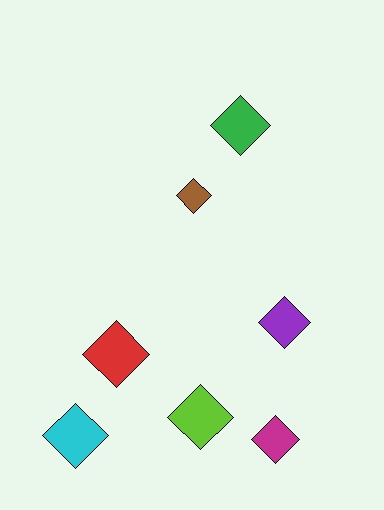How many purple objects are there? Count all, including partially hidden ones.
There is 1 purple object.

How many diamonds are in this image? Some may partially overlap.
There are 7 diamonds.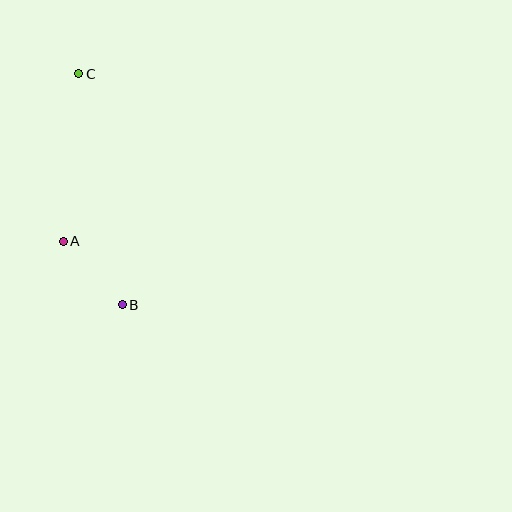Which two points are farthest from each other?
Points B and C are farthest from each other.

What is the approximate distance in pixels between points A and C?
The distance between A and C is approximately 168 pixels.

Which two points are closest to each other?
Points A and B are closest to each other.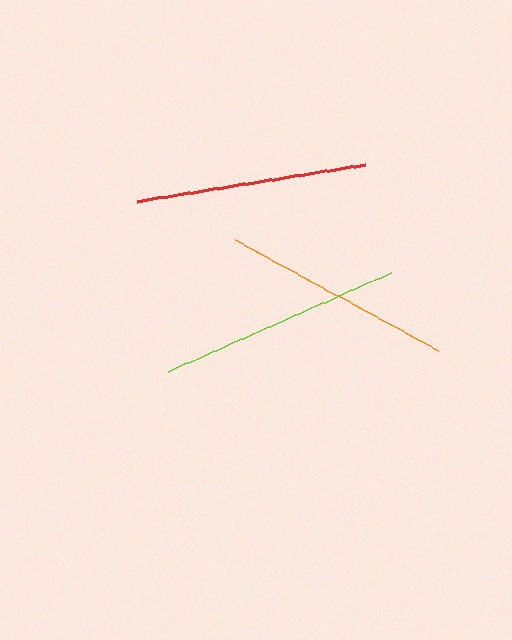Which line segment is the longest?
The lime line is the longest at approximately 244 pixels.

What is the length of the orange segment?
The orange segment is approximately 232 pixels long.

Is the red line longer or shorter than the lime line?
The lime line is longer than the red line.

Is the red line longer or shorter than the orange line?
The orange line is longer than the red line.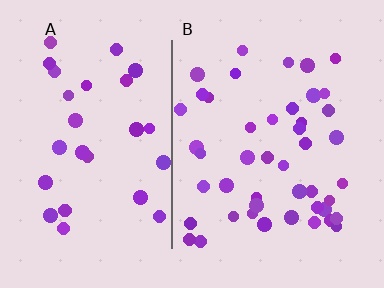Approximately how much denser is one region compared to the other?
Approximately 1.6× — region B over region A.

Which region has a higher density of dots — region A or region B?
B (the right).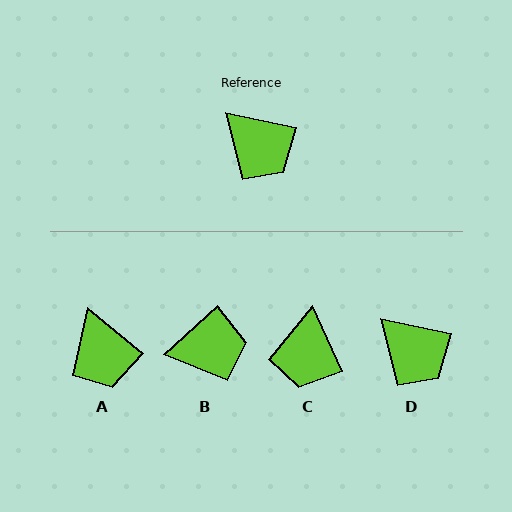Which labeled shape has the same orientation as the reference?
D.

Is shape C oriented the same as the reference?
No, it is off by about 53 degrees.